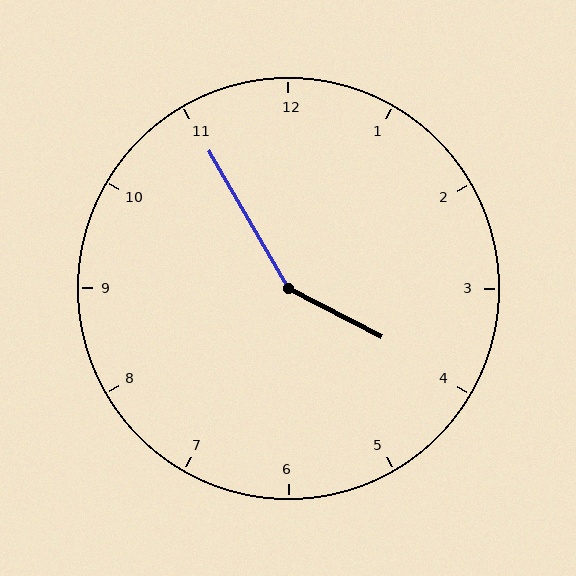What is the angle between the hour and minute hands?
Approximately 148 degrees.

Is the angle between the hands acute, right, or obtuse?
It is obtuse.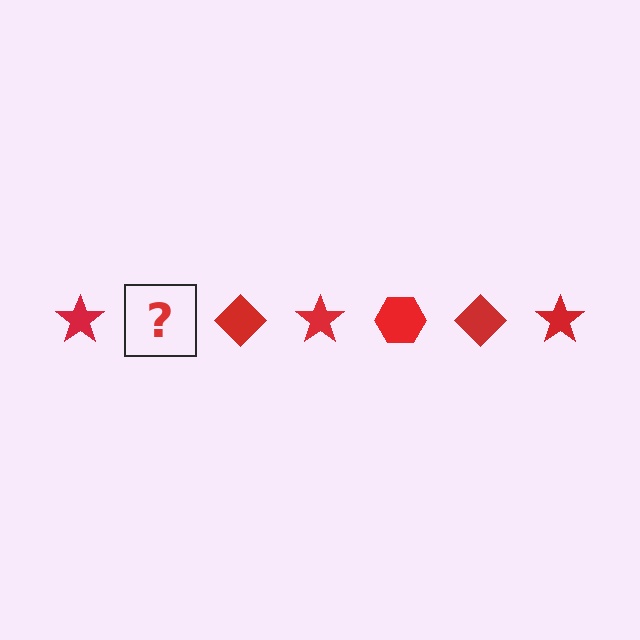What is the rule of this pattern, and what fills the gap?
The rule is that the pattern cycles through star, hexagon, diamond shapes in red. The gap should be filled with a red hexagon.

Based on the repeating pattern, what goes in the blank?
The blank should be a red hexagon.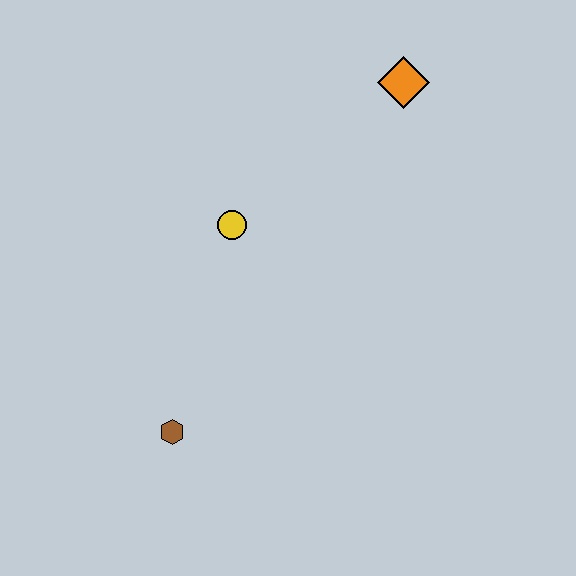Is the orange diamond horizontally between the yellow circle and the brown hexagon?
No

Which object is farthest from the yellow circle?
The orange diamond is farthest from the yellow circle.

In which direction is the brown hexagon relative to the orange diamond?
The brown hexagon is below the orange diamond.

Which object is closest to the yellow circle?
The brown hexagon is closest to the yellow circle.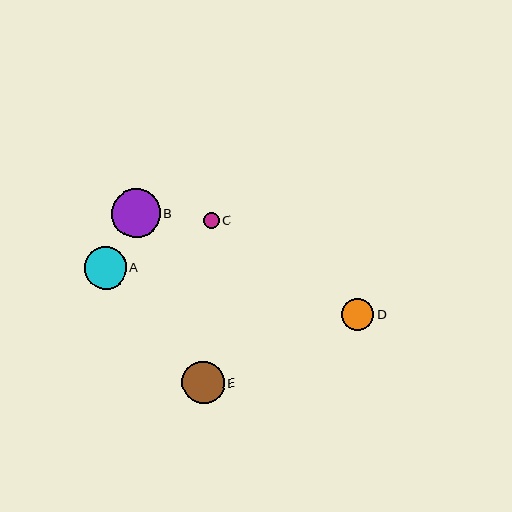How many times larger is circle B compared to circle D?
Circle B is approximately 1.5 times the size of circle D.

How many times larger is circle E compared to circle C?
Circle E is approximately 2.6 times the size of circle C.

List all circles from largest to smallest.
From largest to smallest: B, E, A, D, C.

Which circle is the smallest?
Circle C is the smallest with a size of approximately 16 pixels.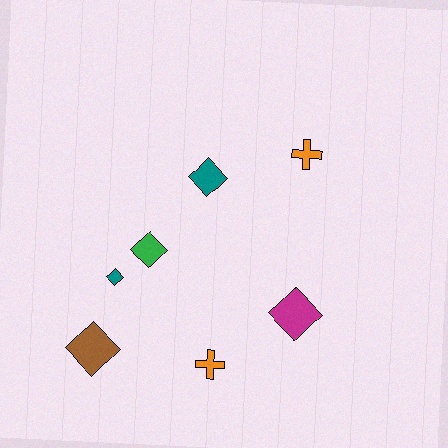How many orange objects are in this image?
There are 2 orange objects.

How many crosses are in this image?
There are 2 crosses.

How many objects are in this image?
There are 7 objects.